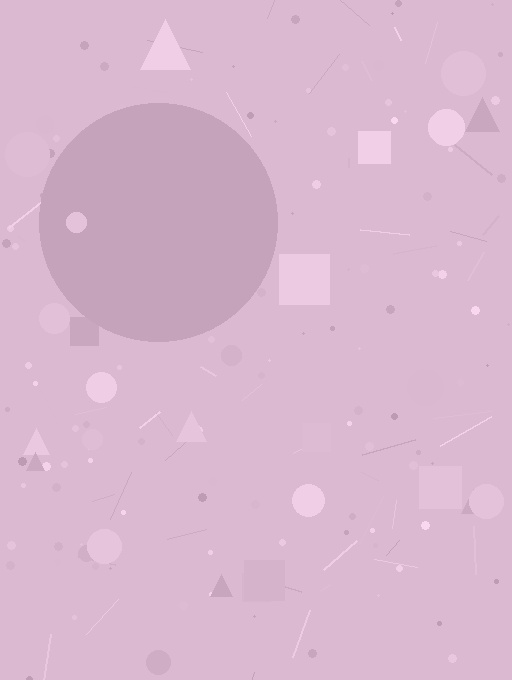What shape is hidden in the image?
A circle is hidden in the image.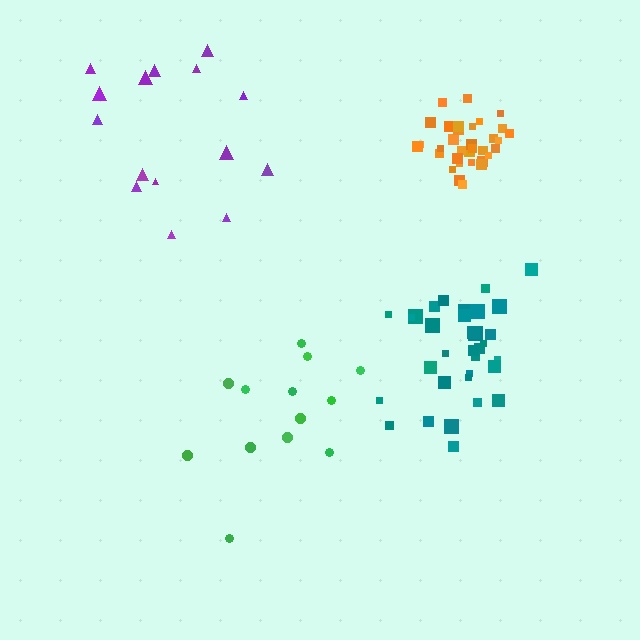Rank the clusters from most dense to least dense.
orange, teal, purple, green.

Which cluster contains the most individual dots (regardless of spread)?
Orange (34).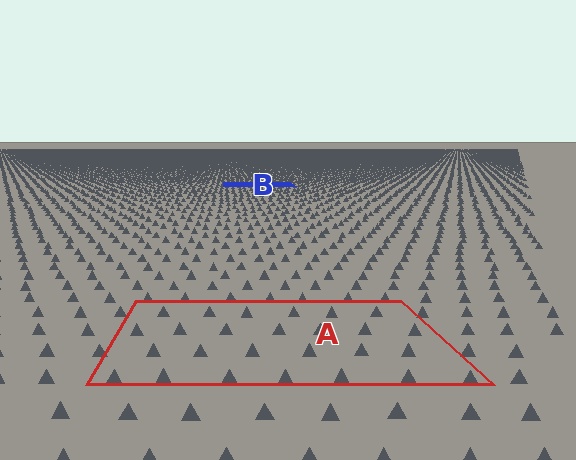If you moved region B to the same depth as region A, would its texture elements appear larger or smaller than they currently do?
They would appear larger. At a closer depth, the same texture elements are projected at a bigger on-screen size.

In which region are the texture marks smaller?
The texture marks are smaller in region B, because it is farther away.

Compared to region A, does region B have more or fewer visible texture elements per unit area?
Region B has more texture elements per unit area — they are packed more densely because it is farther away.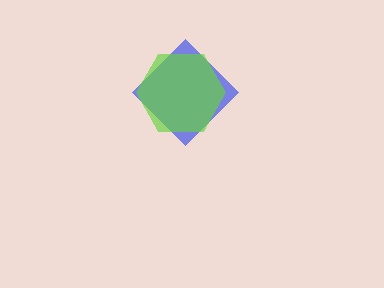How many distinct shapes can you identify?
There are 2 distinct shapes: a blue diamond, a lime hexagon.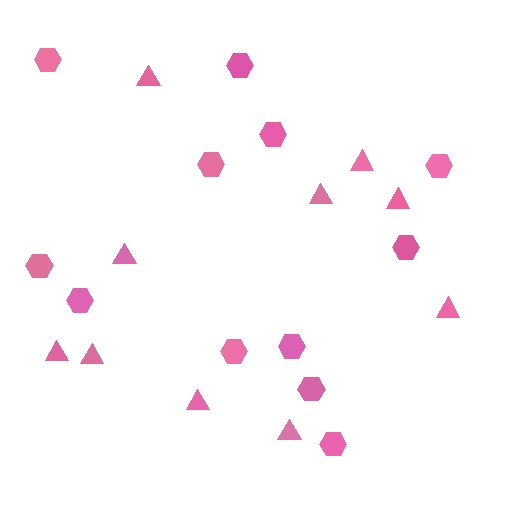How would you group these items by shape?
There are 2 groups: one group of triangles (10) and one group of hexagons (12).